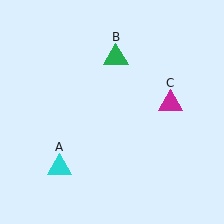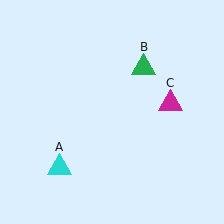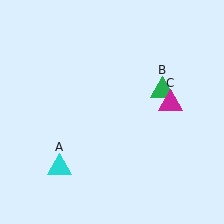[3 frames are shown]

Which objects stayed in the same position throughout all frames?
Cyan triangle (object A) and magenta triangle (object C) remained stationary.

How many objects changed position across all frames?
1 object changed position: green triangle (object B).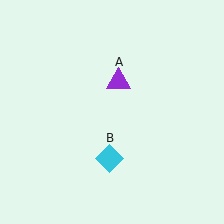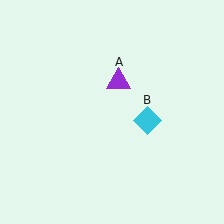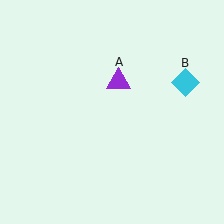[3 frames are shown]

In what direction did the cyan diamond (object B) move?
The cyan diamond (object B) moved up and to the right.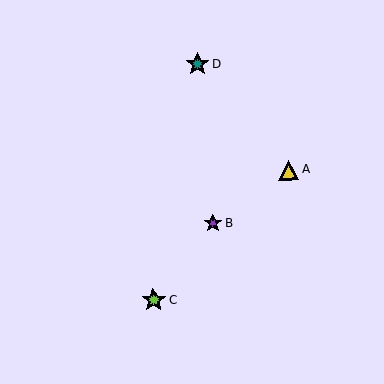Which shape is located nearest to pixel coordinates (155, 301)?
The lime star (labeled C) at (153, 300) is nearest to that location.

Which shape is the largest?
The lime star (labeled C) is the largest.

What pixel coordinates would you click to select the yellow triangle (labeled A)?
Click at (289, 170) to select the yellow triangle A.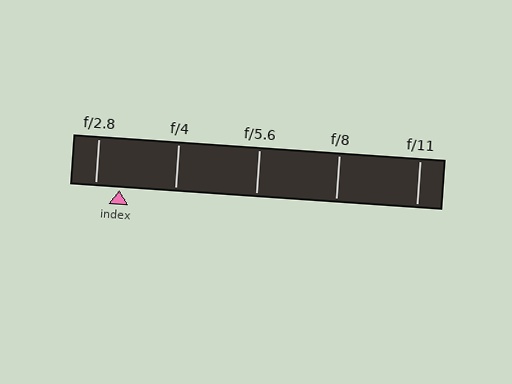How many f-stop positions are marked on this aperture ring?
There are 5 f-stop positions marked.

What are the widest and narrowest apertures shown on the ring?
The widest aperture shown is f/2.8 and the narrowest is f/11.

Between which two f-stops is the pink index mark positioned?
The index mark is between f/2.8 and f/4.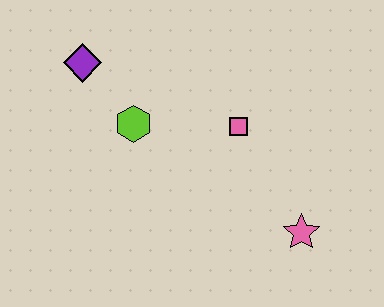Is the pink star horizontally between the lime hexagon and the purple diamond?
No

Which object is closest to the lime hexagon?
The purple diamond is closest to the lime hexagon.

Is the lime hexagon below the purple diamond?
Yes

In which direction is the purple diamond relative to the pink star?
The purple diamond is to the left of the pink star.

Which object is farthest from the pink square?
The purple diamond is farthest from the pink square.